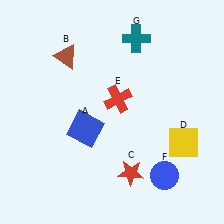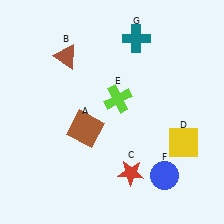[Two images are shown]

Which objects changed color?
A changed from blue to brown. E changed from red to lime.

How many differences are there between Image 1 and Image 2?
There are 2 differences between the two images.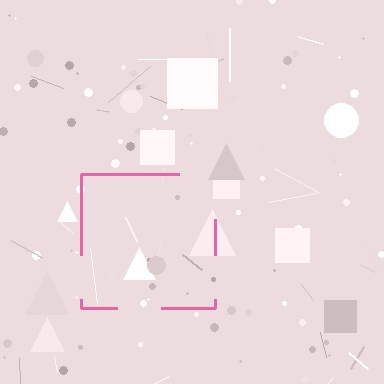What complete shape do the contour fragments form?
The contour fragments form a square.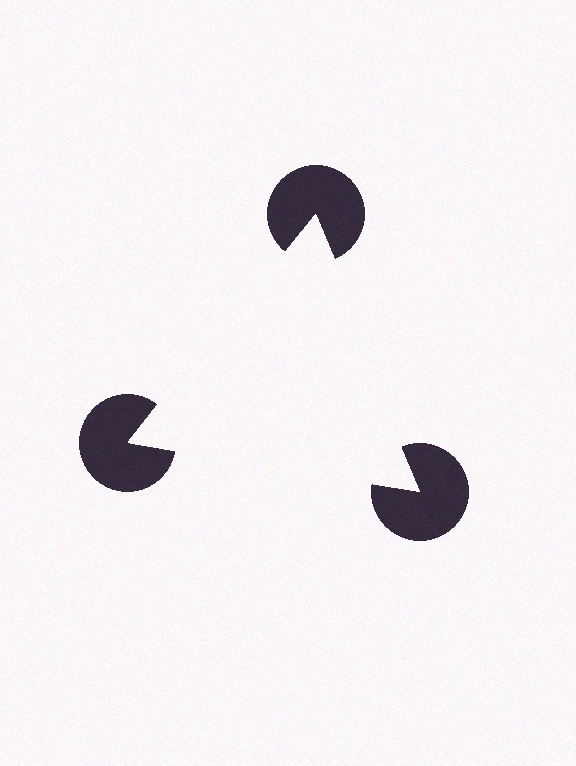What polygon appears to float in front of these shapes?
An illusory triangle — its edges are inferred from the aligned wedge cuts in the pac-man discs, not physically drawn.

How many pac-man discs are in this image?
There are 3 — one at each vertex of the illusory triangle.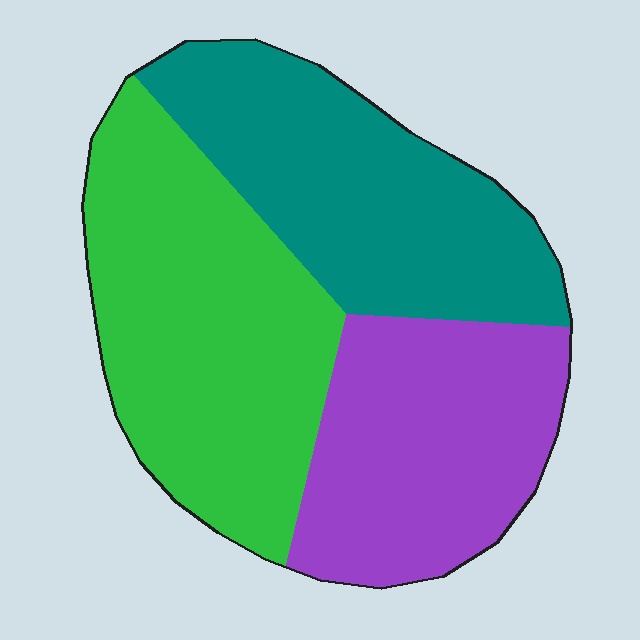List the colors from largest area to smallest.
From largest to smallest: green, teal, purple.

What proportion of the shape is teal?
Teal takes up between a quarter and a half of the shape.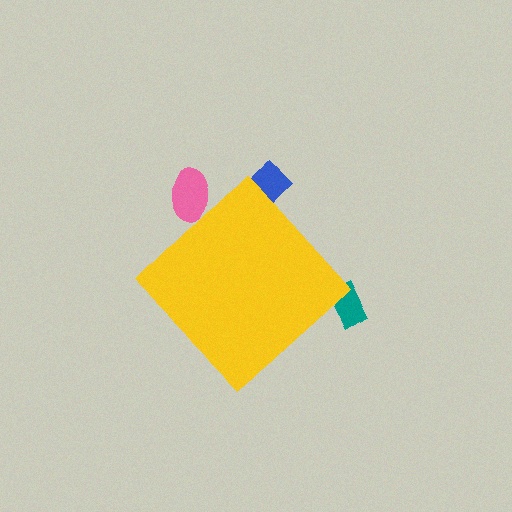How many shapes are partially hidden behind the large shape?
3 shapes are partially hidden.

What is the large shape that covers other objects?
A yellow diamond.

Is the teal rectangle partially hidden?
Yes, the teal rectangle is partially hidden behind the yellow diamond.